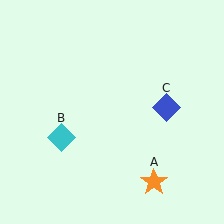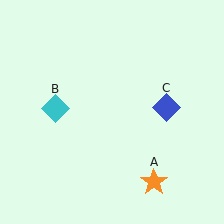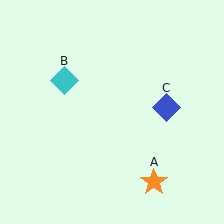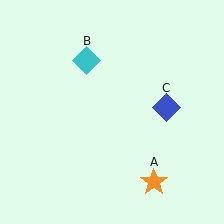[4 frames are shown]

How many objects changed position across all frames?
1 object changed position: cyan diamond (object B).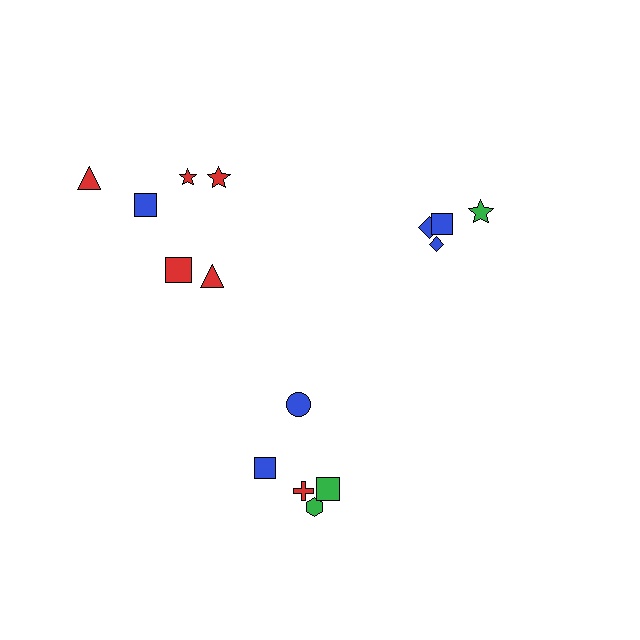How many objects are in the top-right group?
There are 4 objects.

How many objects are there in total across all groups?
There are 15 objects.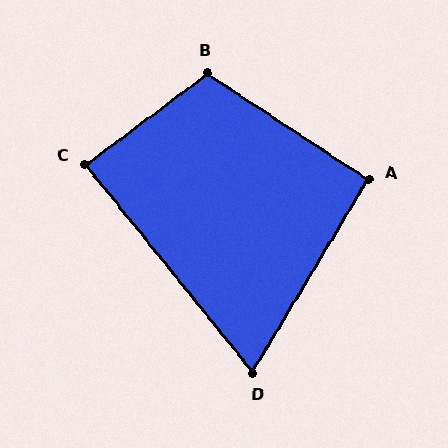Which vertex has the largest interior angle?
B, at approximately 110 degrees.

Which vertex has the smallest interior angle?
D, at approximately 70 degrees.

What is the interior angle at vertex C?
Approximately 88 degrees (approximately right).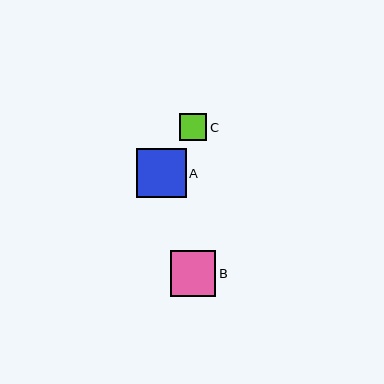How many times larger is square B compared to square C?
Square B is approximately 1.7 times the size of square C.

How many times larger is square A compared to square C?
Square A is approximately 1.8 times the size of square C.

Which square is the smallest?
Square C is the smallest with a size of approximately 27 pixels.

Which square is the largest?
Square A is the largest with a size of approximately 50 pixels.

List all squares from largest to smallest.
From largest to smallest: A, B, C.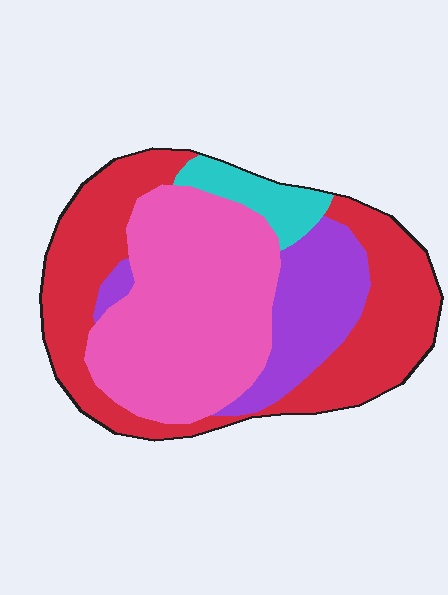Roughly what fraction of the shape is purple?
Purple covers around 15% of the shape.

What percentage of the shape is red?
Red takes up about three eighths (3/8) of the shape.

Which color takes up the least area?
Cyan, at roughly 5%.